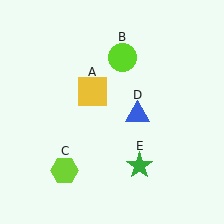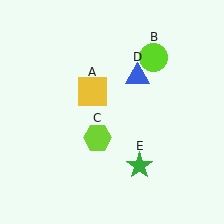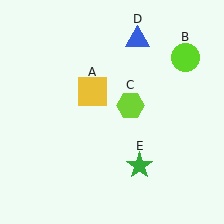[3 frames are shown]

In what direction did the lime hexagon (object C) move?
The lime hexagon (object C) moved up and to the right.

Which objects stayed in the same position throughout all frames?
Yellow square (object A) and green star (object E) remained stationary.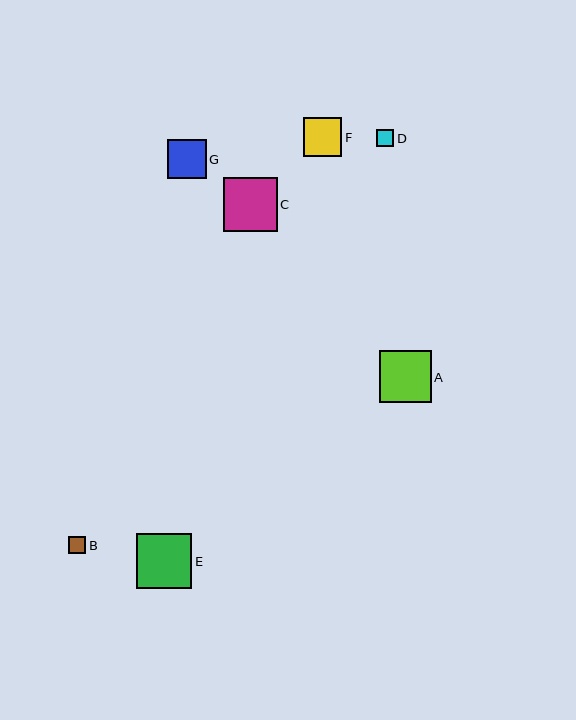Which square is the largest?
Square E is the largest with a size of approximately 55 pixels.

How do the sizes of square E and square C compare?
Square E and square C are approximately the same size.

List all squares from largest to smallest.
From largest to smallest: E, C, A, G, F, D, B.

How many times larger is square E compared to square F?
Square E is approximately 1.4 times the size of square F.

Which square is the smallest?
Square B is the smallest with a size of approximately 17 pixels.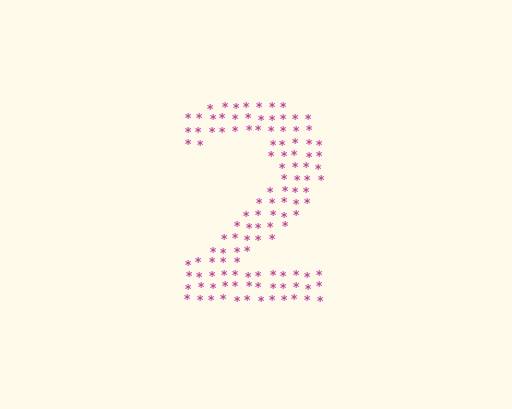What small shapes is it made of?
It is made of small asterisks.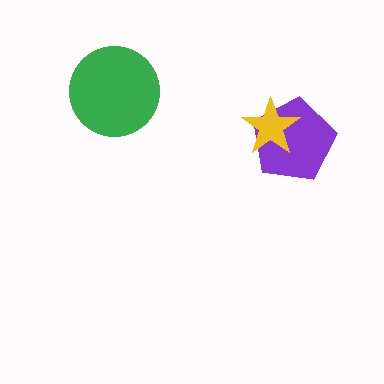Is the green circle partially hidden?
No, no other shape covers it.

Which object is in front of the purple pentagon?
The yellow star is in front of the purple pentagon.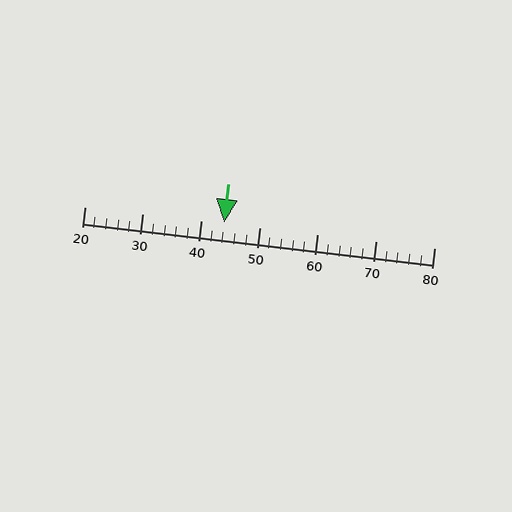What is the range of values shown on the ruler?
The ruler shows values from 20 to 80.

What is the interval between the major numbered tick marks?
The major tick marks are spaced 10 units apart.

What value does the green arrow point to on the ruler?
The green arrow points to approximately 44.